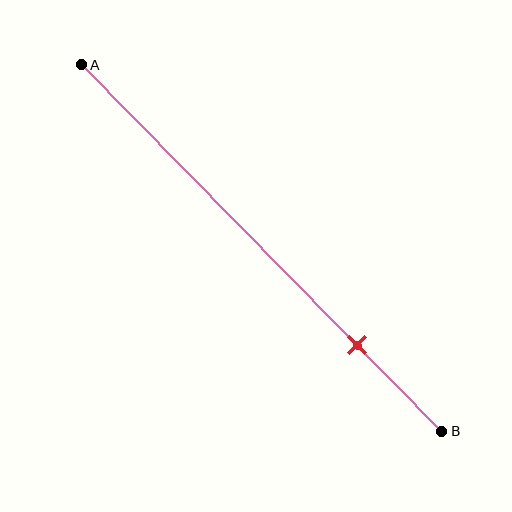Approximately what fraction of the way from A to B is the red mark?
The red mark is approximately 75% of the way from A to B.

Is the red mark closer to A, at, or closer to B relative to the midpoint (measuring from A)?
The red mark is closer to point B than the midpoint of segment AB.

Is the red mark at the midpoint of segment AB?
No, the mark is at about 75% from A, not at the 50% midpoint.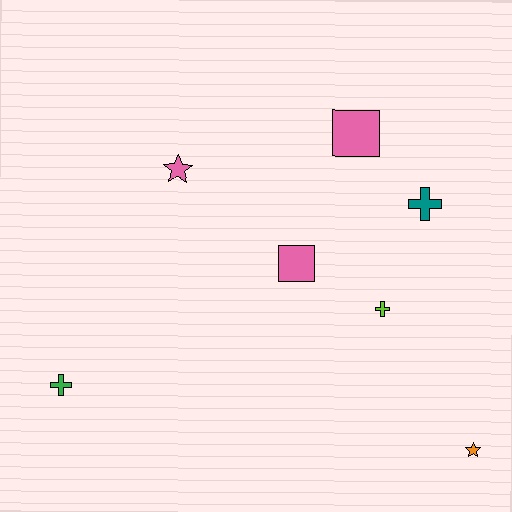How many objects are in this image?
There are 7 objects.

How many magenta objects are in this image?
There are no magenta objects.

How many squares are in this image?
There are 2 squares.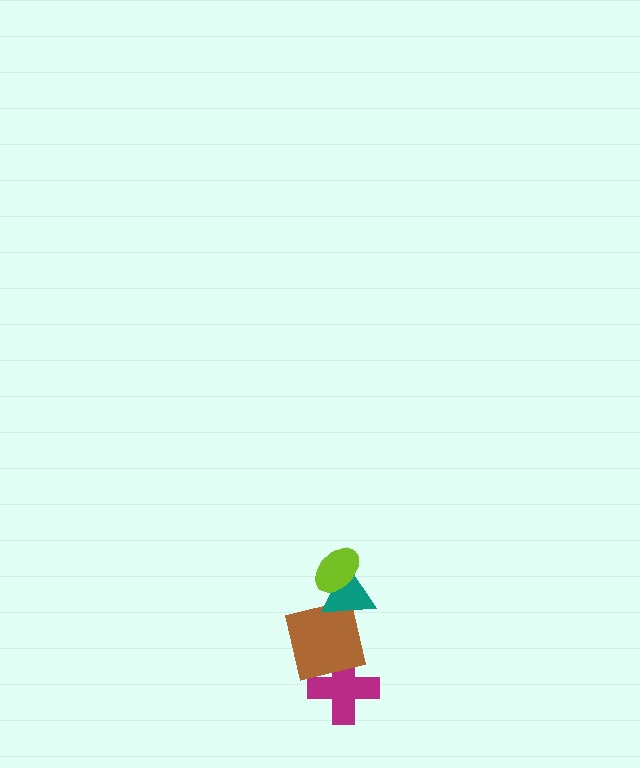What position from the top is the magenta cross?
The magenta cross is 4th from the top.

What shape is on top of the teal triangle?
The lime ellipse is on top of the teal triangle.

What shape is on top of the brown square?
The teal triangle is on top of the brown square.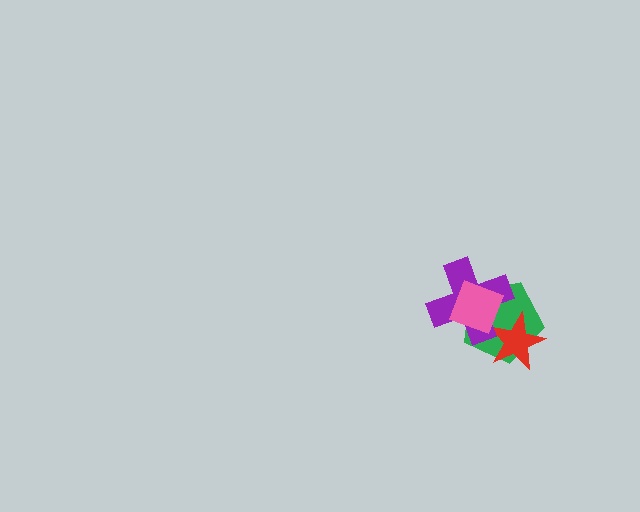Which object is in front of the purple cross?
The pink diamond is in front of the purple cross.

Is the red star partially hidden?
Yes, it is partially covered by another shape.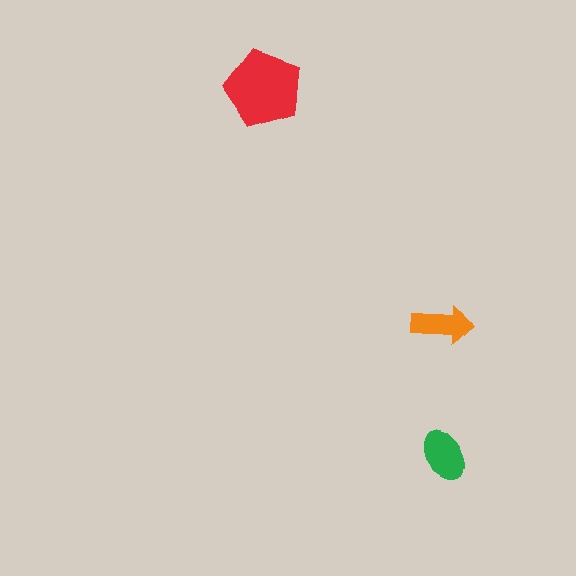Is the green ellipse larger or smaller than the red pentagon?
Smaller.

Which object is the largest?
The red pentagon.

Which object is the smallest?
The orange arrow.